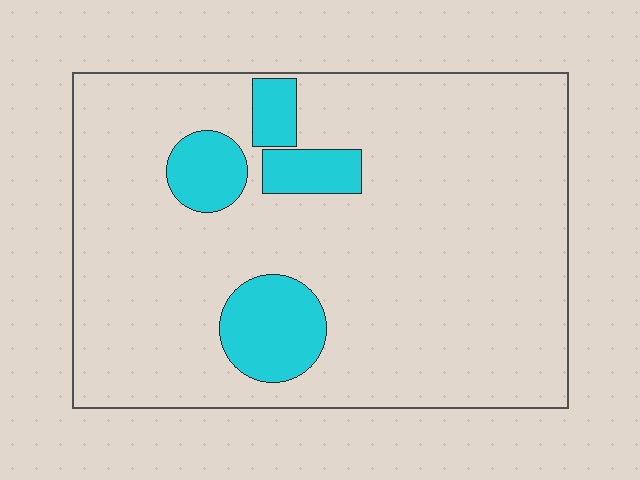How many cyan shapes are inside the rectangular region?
4.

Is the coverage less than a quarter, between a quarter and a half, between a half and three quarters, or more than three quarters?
Less than a quarter.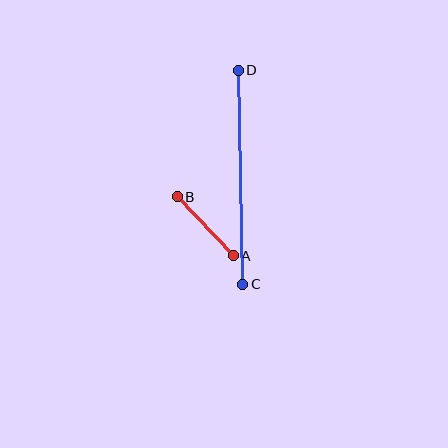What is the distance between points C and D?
The distance is approximately 214 pixels.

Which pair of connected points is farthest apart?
Points C and D are farthest apart.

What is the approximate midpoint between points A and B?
The midpoint is at approximately (205, 226) pixels.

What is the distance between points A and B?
The distance is approximately 81 pixels.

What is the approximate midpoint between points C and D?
The midpoint is at approximately (240, 177) pixels.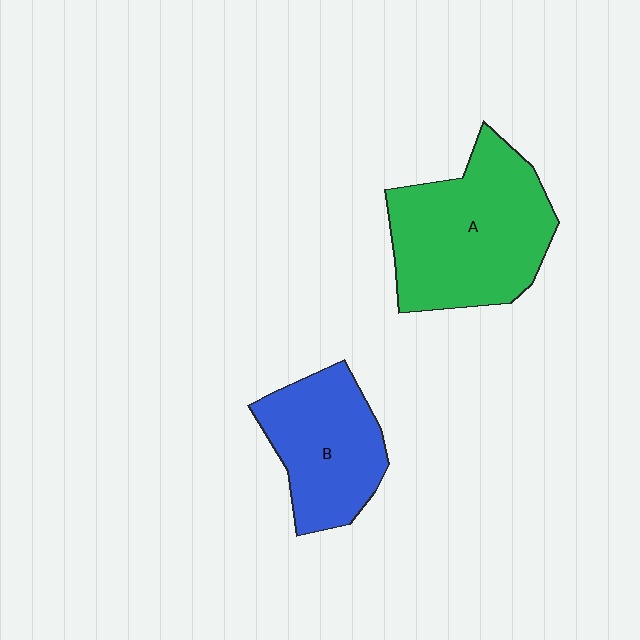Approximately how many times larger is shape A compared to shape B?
Approximately 1.4 times.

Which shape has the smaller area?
Shape B (blue).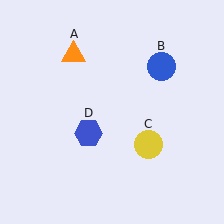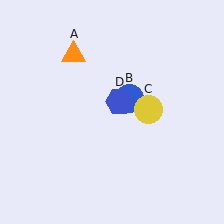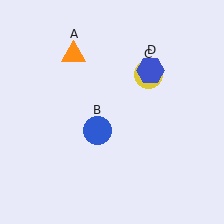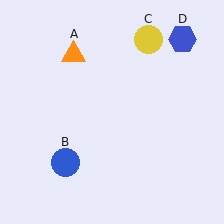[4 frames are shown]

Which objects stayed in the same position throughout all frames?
Orange triangle (object A) remained stationary.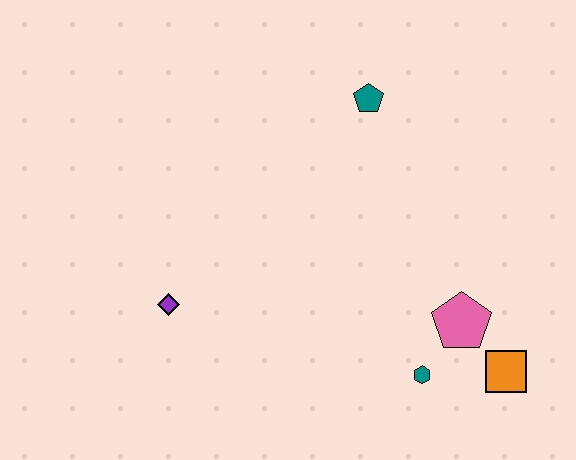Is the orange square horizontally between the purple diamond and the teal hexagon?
No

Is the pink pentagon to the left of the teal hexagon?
No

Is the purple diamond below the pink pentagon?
No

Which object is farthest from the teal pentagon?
The orange square is farthest from the teal pentagon.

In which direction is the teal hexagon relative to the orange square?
The teal hexagon is to the left of the orange square.